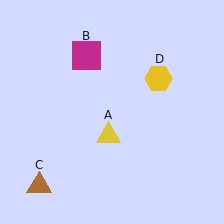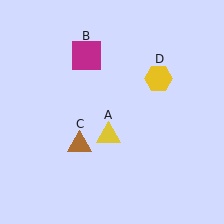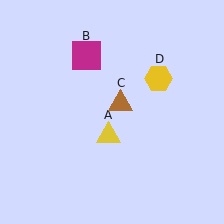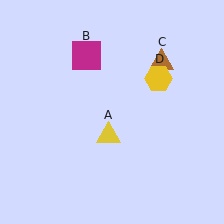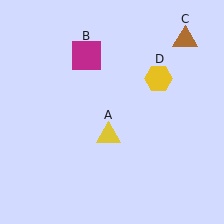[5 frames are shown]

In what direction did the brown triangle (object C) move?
The brown triangle (object C) moved up and to the right.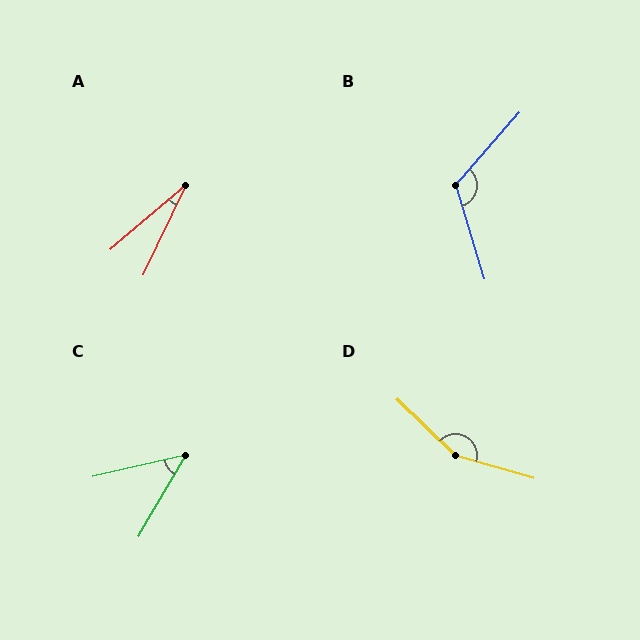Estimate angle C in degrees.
Approximately 47 degrees.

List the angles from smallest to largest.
A (24°), C (47°), B (122°), D (152°).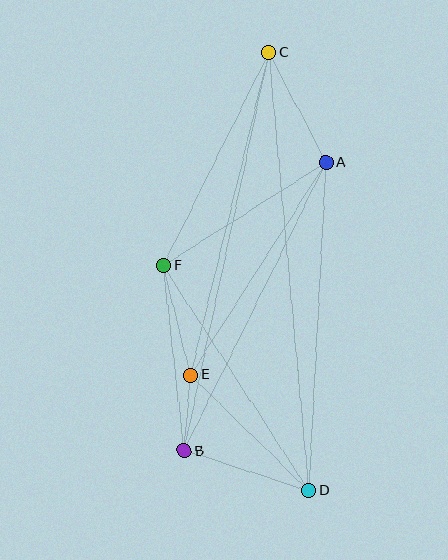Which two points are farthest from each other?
Points C and D are farthest from each other.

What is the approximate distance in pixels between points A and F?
The distance between A and F is approximately 192 pixels.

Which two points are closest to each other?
Points B and E are closest to each other.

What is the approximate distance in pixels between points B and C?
The distance between B and C is approximately 407 pixels.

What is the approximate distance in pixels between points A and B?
The distance between A and B is approximately 321 pixels.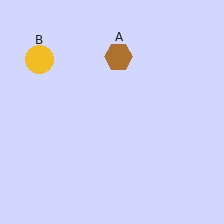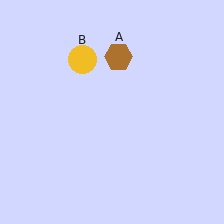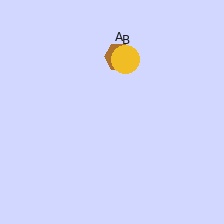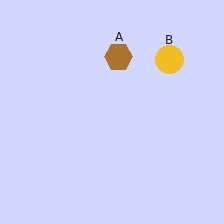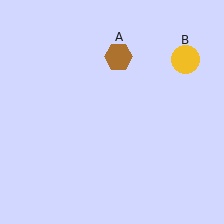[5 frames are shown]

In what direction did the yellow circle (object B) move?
The yellow circle (object B) moved right.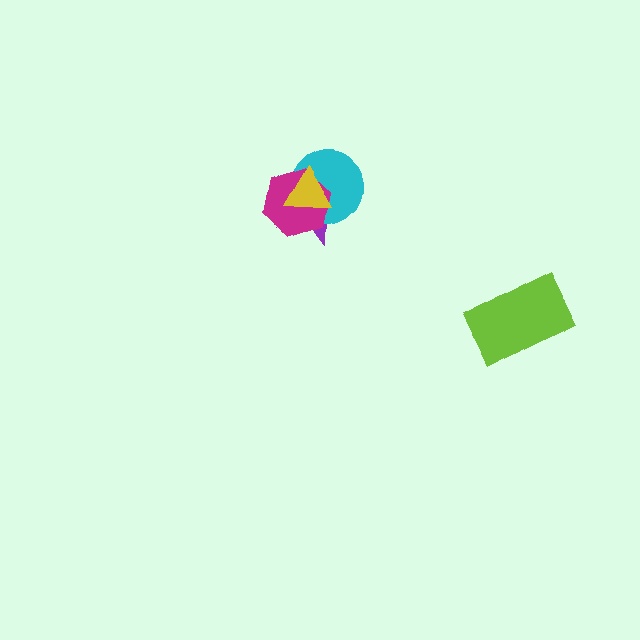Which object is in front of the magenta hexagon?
The yellow triangle is in front of the magenta hexagon.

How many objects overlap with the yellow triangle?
3 objects overlap with the yellow triangle.